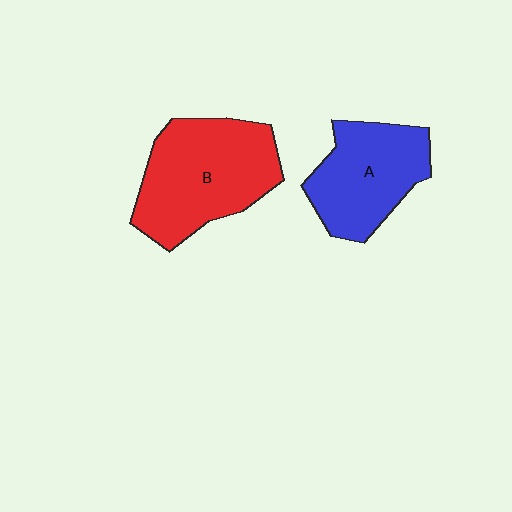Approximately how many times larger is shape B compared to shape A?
Approximately 1.3 times.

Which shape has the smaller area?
Shape A (blue).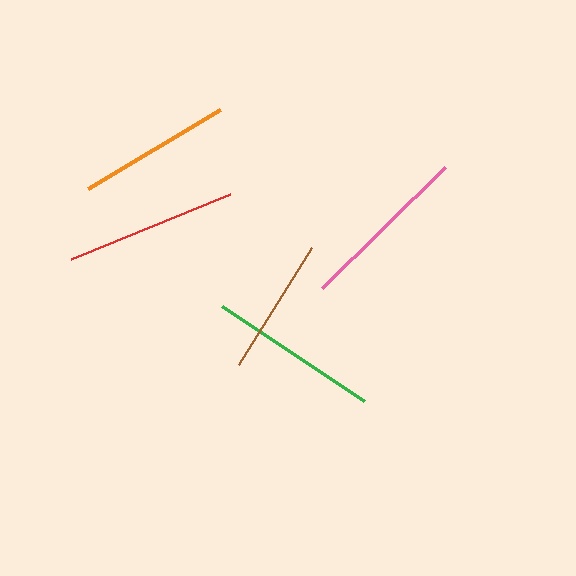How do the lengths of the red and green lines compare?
The red and green lines are approximately the same length.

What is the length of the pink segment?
The pink segment is approximately 172 pixels long.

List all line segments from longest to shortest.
From longest to shortest: red, pink, green, orange, brown.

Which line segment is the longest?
The red line is the longest at approximately 172 pixels.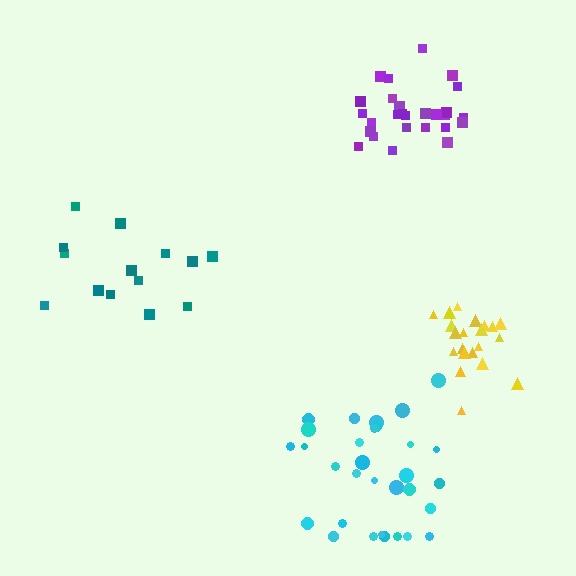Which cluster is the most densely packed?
Yellow.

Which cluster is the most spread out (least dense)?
Teal.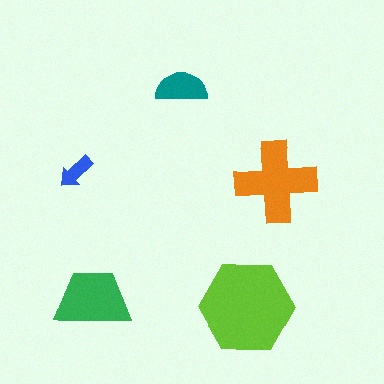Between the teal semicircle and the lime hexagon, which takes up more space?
The lime hexagon.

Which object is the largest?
The lime hexagon.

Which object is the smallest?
The blue arrow.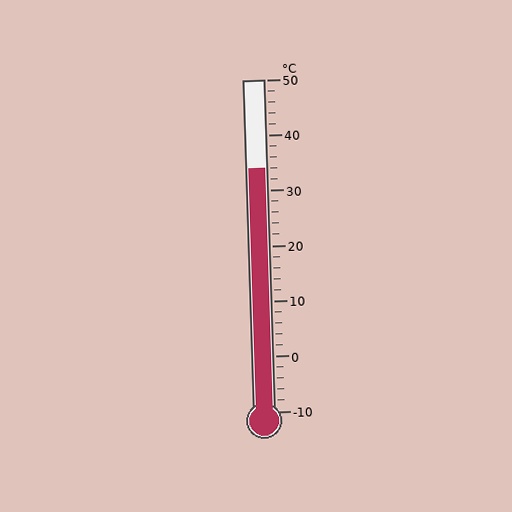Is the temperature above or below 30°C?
The temperature is above 30°C.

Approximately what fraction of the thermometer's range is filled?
The thermometer is filled to approximately 75% of its range.